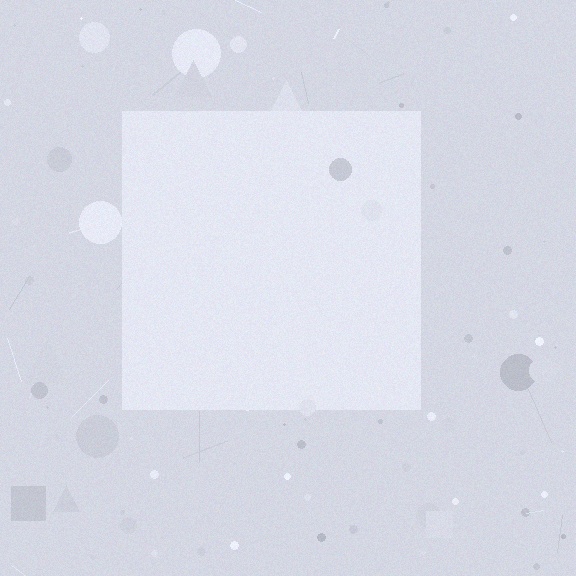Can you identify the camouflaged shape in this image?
The camouflaged shape is a square.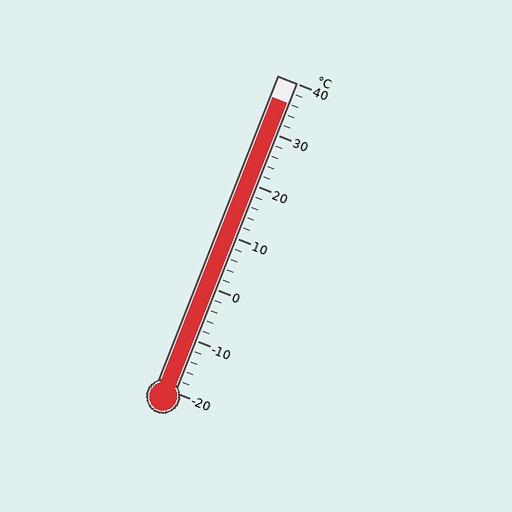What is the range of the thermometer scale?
The thermometer scale ranges from -20°C to 40°C.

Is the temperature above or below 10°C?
The temperature is above 10°C.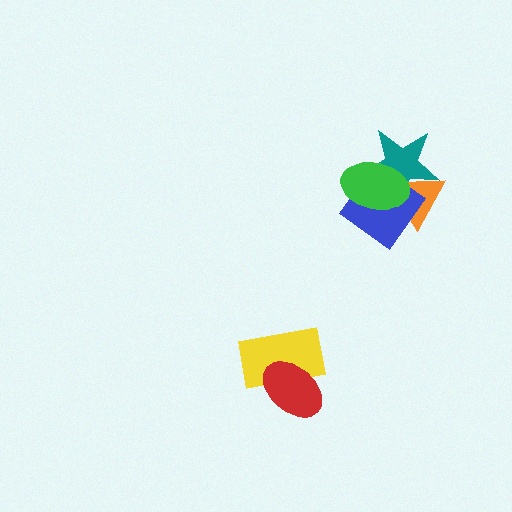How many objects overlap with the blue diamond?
3 objects overlap with the blue diamond.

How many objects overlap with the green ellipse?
3 objects overlap with the green ellipse.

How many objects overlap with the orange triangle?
3 objects overlap with the orange triangle.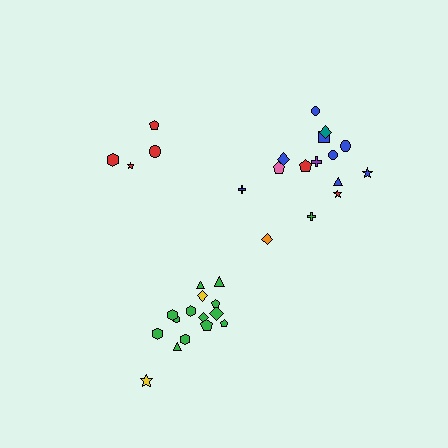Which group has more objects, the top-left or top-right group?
The top-right group.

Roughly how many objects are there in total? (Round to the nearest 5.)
Roughly 35 objects in total.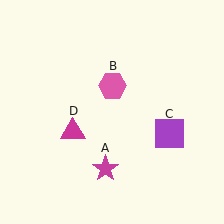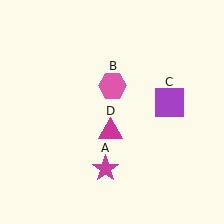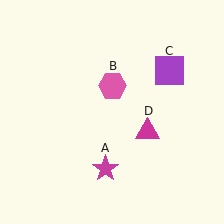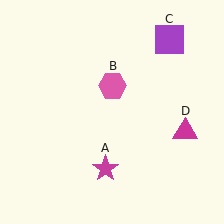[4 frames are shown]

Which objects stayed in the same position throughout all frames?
Magenta star (object A) and pink hexagon (object B) remained stationary.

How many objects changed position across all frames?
2 objects changed position: purple square (object C), magenta triangle (object D).